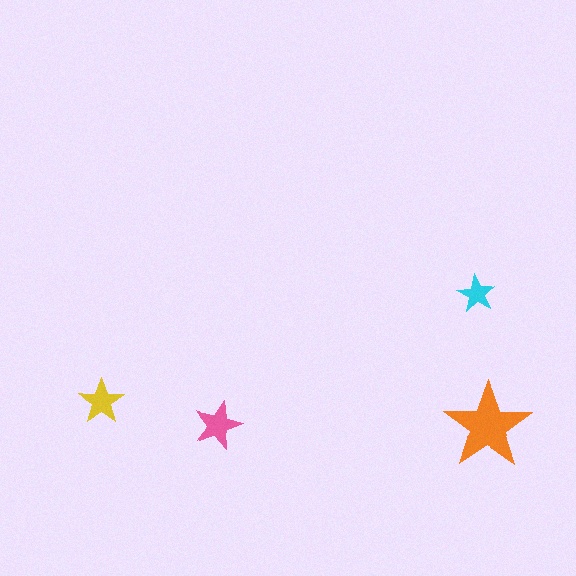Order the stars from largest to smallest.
the orange one, the pink one, the yellow one, the cyan one.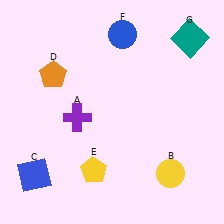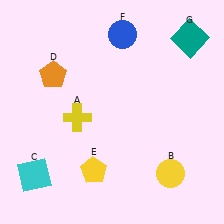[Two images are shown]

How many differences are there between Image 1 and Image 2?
There are 2 differences between the two images.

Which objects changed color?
A changed from purple to yellow. C changed from blue to cyan.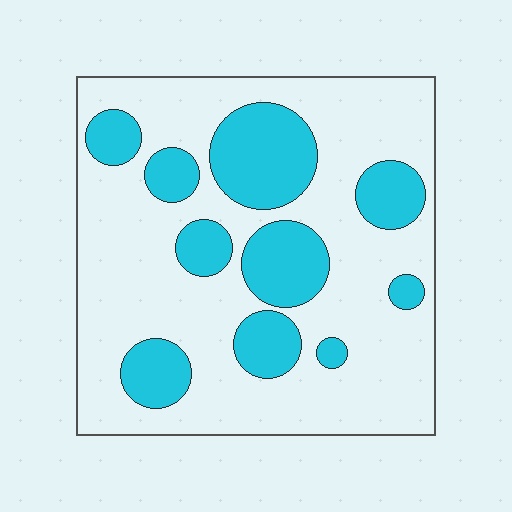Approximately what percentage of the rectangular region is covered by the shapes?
Approximately 30%.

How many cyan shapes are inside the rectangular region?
10.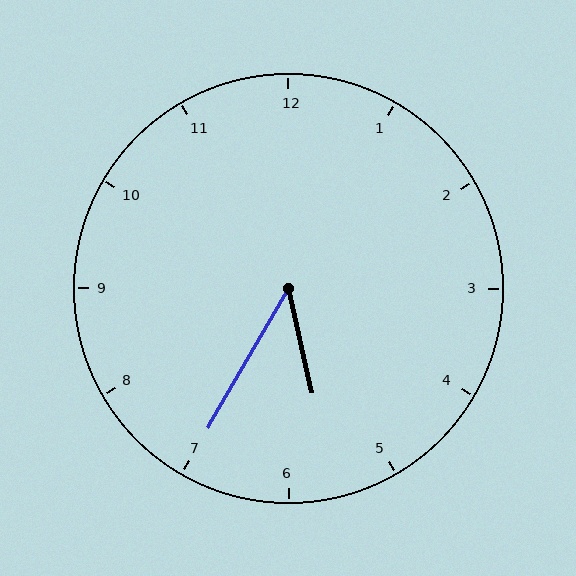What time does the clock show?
5:35.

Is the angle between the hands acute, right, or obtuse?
It is acute.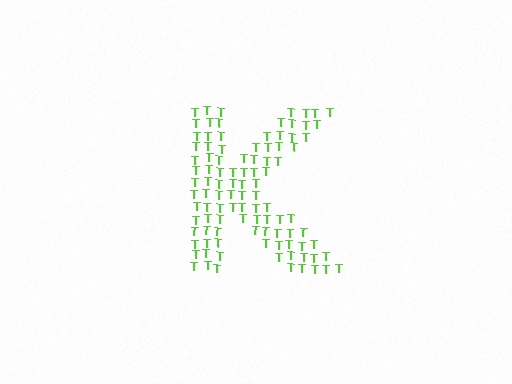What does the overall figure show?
The overall figure shows the letter K.